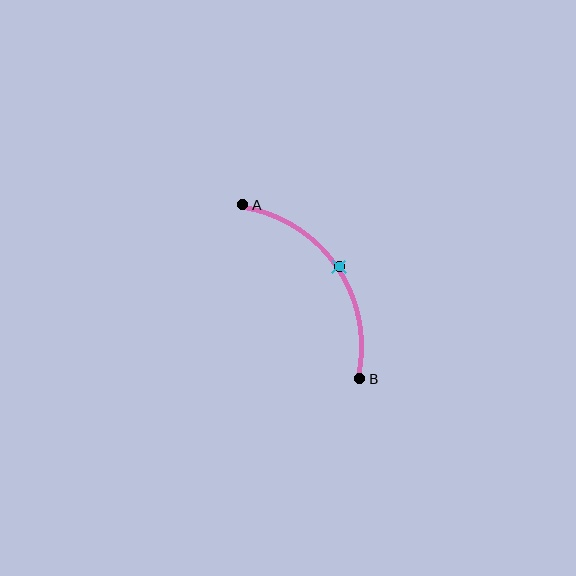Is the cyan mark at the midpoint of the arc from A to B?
Yes. The cyan mark lies on the arc at equal arc-length from both A and B — it is the arc midpoint.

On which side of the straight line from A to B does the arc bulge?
The arc bulges above and to the right of the straight line connecting A and B.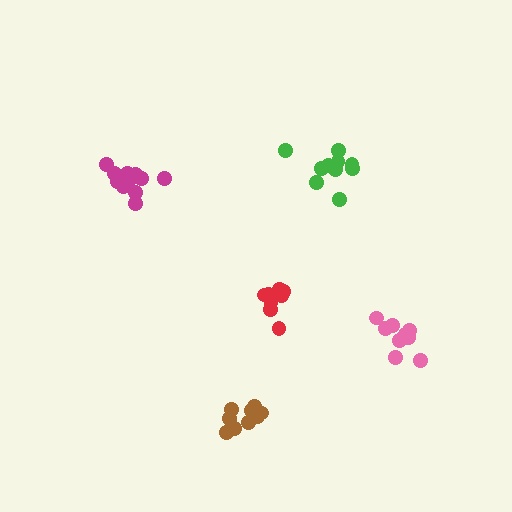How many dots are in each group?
Group 1: 10 dots, Group 2: 9 dots, Group 3: 9 dots, Group 4: 10 dots, Group 5: 13 dots (51 total).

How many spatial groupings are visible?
There are 5 spatial groupings.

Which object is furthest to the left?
The magenta cluster is leftmost.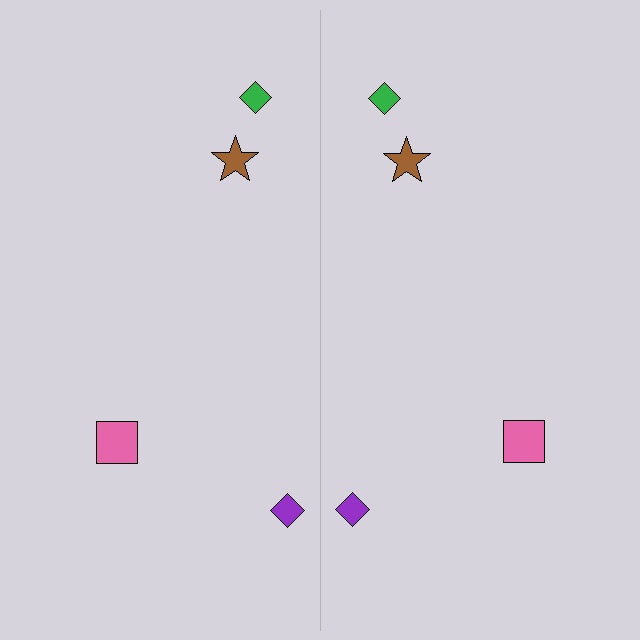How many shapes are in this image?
There are 8 shapes in this image.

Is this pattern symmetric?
Yes, this pattern has bilateral (reflection) symmetry.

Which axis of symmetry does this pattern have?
The pattern has a vertical axis of symmetry running through the center of the image.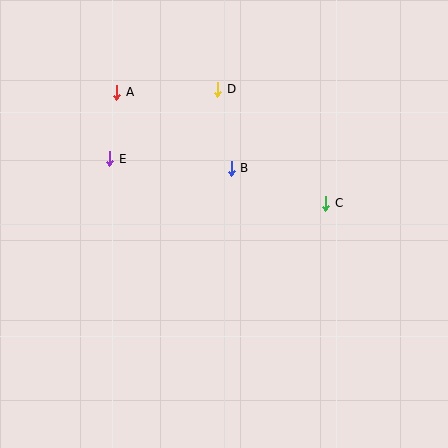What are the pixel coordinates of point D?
Point D is at (218, 89).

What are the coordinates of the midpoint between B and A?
The midpoint between B and A is at (174, 130).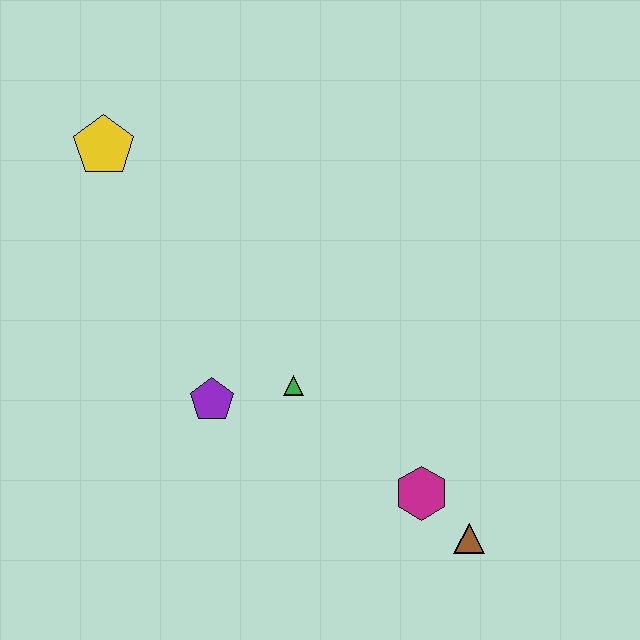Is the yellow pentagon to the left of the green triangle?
Yes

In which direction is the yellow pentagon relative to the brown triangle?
The yellow pentagon is above the brown triangle.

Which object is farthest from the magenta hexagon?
The yellow pentagon is farthest from the magenta hexagon.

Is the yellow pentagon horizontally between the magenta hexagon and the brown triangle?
No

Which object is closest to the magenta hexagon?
The brown triangle is closest to the magenta hexagon.